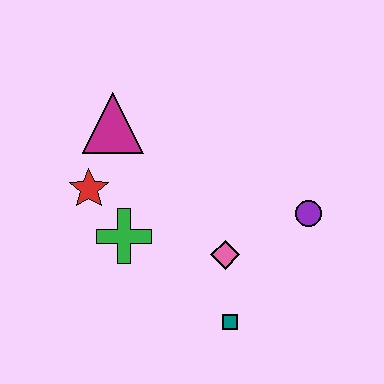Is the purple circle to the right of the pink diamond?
Yes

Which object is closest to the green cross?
The red star is closest to the green cross.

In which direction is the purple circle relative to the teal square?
The purple circle is above the teal square.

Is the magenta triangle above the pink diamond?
Yes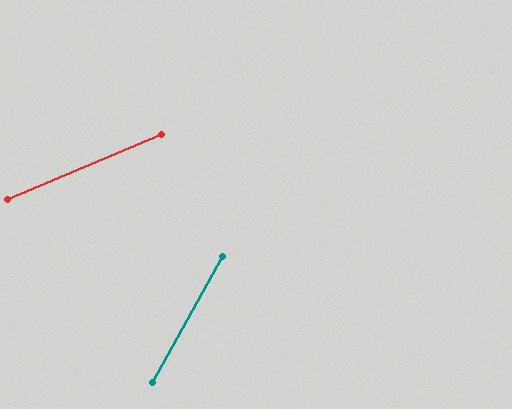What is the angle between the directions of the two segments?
Approximately 38 degrees.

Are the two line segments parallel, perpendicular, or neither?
Neither parallel nor perpendicular — they differ by about 38°.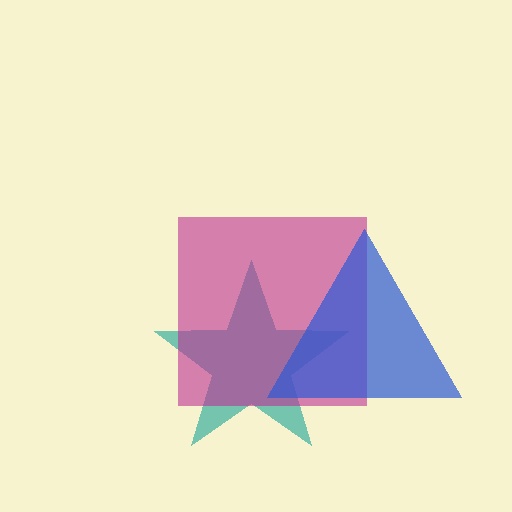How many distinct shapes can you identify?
There are 3 distinct shapes: a teal star, a magenta square, a blue triangle.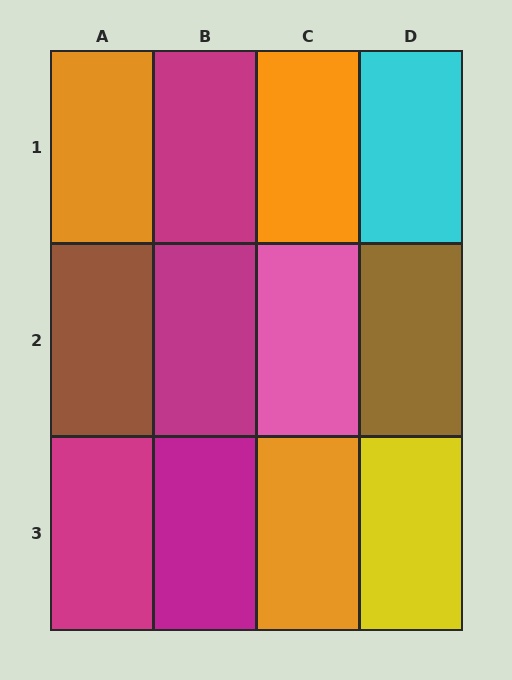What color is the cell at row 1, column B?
Magenta.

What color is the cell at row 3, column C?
Orange.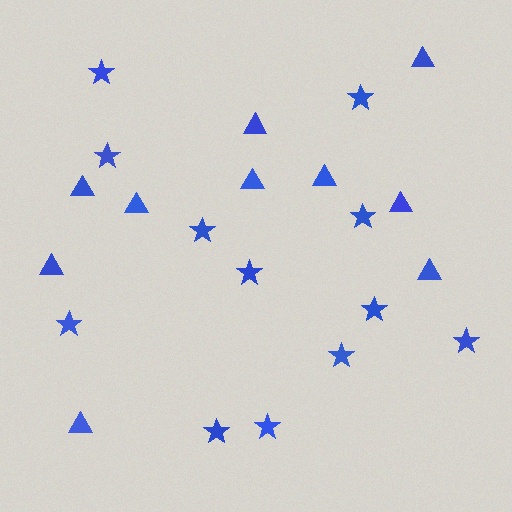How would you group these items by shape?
There are 2 groups: one group of triangles (10) and one group of stars (12).